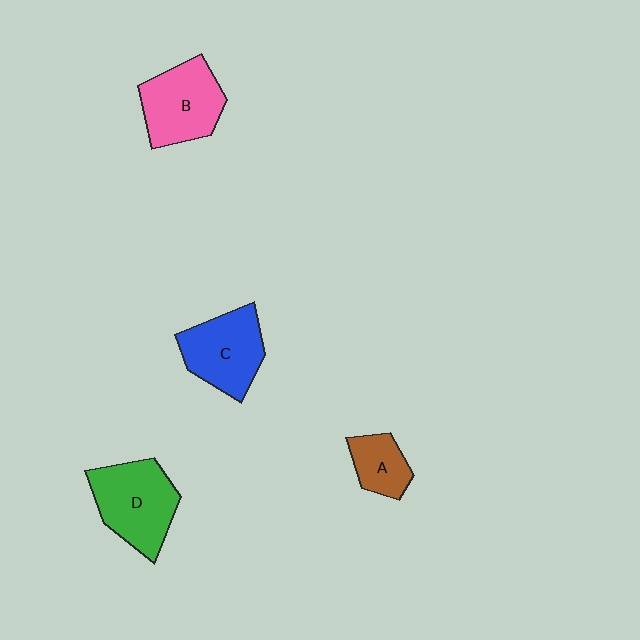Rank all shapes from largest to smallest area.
From largest to smallest: D (green), B (pink), C (blue), A (brown).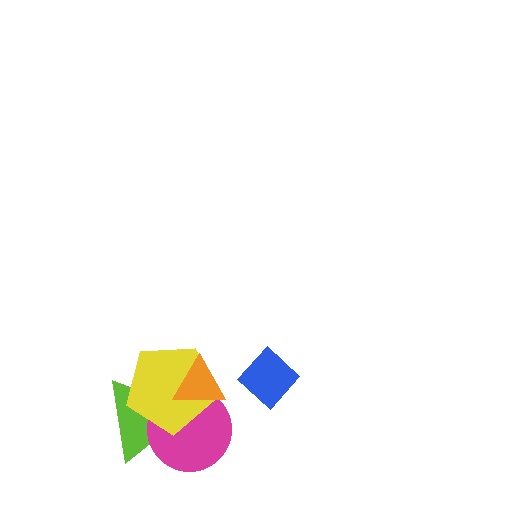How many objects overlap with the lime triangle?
3 objects overlap with the lime triangle.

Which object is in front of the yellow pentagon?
The orange triangle is in front of the yellow pentagon.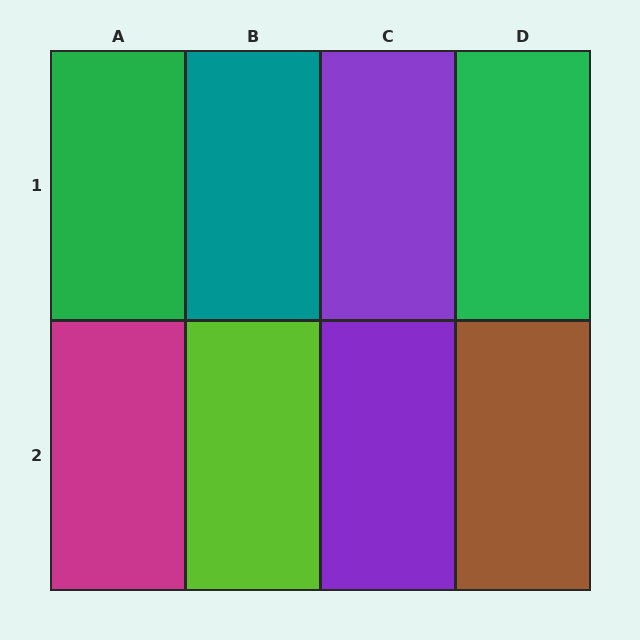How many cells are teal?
1 cell is teal.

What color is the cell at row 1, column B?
Teal.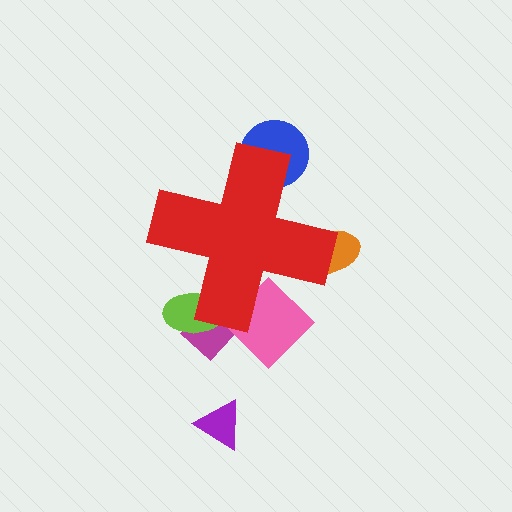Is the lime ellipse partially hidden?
Yes, the lime ellipse is partially hidden behind the red cross.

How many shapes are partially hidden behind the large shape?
5 shapes are partially hidden.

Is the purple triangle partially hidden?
No, the purple triangle is fully visible.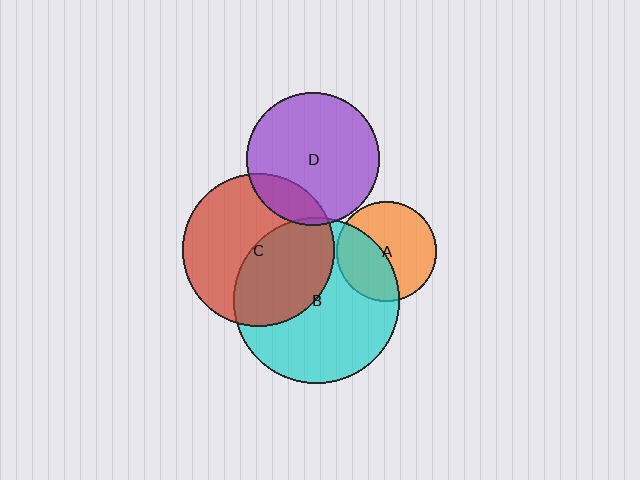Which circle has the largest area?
Circle B (cyan).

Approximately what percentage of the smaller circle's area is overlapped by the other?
Approximately 5%.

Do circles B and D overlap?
Yes.